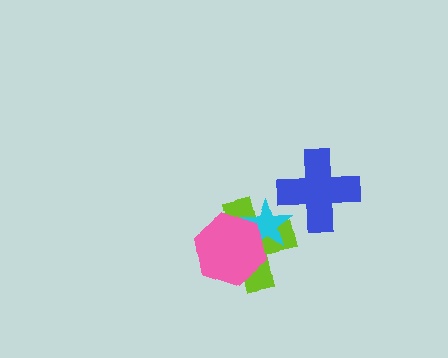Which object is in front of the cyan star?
The pink hexagon is in front of the cyan star.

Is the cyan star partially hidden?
Yes, it is partially covered by another shape.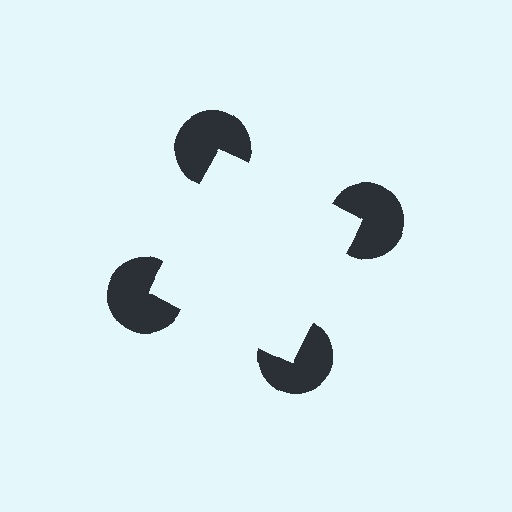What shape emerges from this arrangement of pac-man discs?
An illusory square — its edges are inferred from the aligned wedge cuts in the pac-man discs, not physically drawn.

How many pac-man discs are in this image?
There are 4 — one at each vertex of the illusory square.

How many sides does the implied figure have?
4 sides.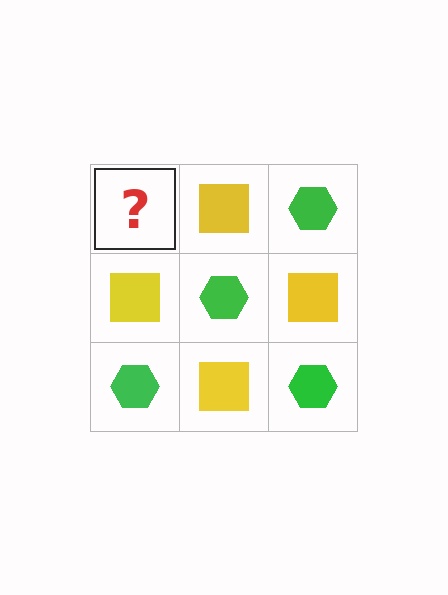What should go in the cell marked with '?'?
The missing cell should contain a green hexagon.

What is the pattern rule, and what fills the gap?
The rule is that it alternates green hexagon and yellow square in a checkerboard pattern. The gap should be filled with a green hexagon.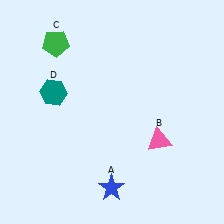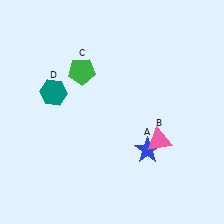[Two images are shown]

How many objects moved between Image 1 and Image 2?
2 objects moved between the two images.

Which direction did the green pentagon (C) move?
The green pentagon (C) moved down.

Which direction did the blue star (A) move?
The blue star (A) moved up.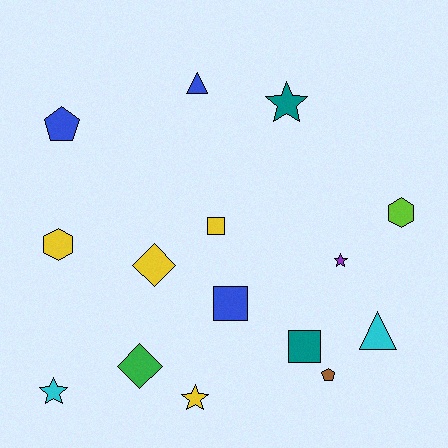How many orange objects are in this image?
There are no orange objects.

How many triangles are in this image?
There are 2 triangles.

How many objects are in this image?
There are 15 objects.